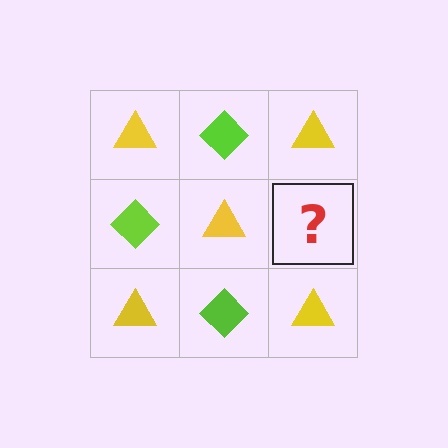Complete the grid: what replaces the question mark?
The question mark should be replaced with a lime diamond.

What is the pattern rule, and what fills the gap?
The rule is that it alternates yellow triangle and lime diamond in a checkerboard pattern. The gap should be filled with a lime diamond.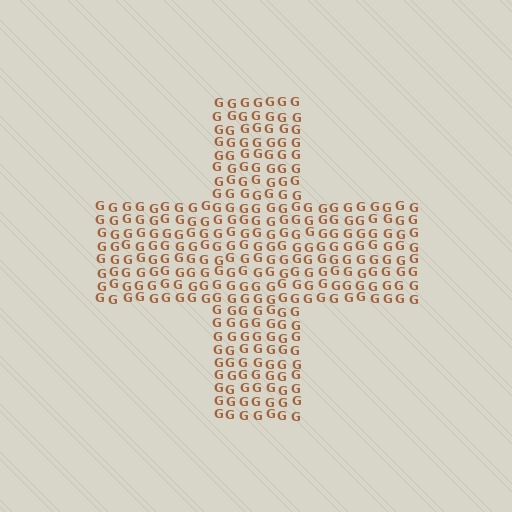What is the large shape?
The large shape is a cross.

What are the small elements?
The small elements are letter G's.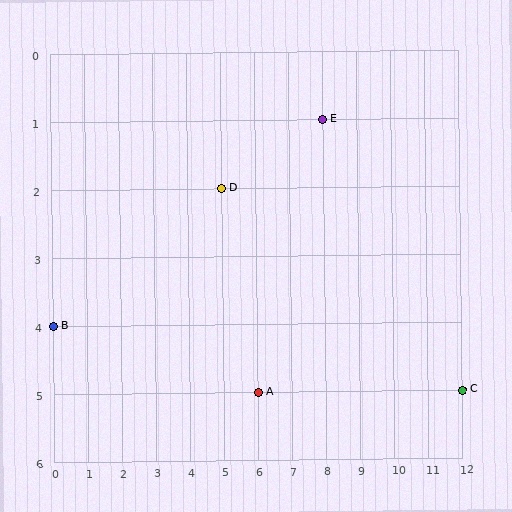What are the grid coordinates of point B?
Point B is at grid coordinates (0, 4).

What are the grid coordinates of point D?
Point D is at grid coordinates (5, 2).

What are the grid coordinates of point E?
Point E is at grid coordinates (8, 1).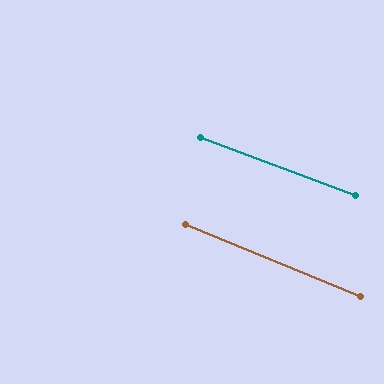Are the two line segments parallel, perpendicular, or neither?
Parallel — their directions differ by only 1.9°.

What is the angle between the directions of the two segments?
Approximately 2 degrees.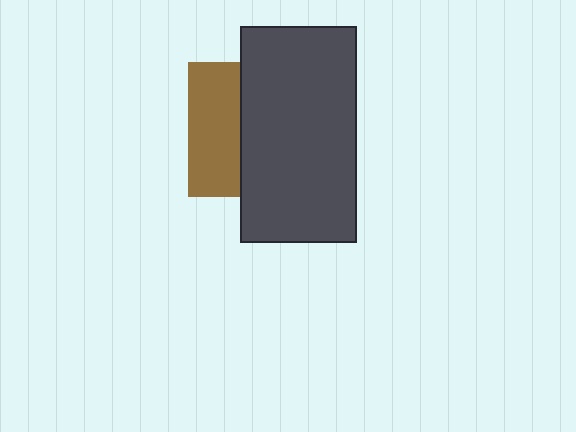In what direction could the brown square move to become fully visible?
The brown square could move left. That would shift it out from behind the dark gray rectangle entirely.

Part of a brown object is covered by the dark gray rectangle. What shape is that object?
It is a square.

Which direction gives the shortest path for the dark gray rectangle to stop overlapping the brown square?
Moving right gives the shortest separation.